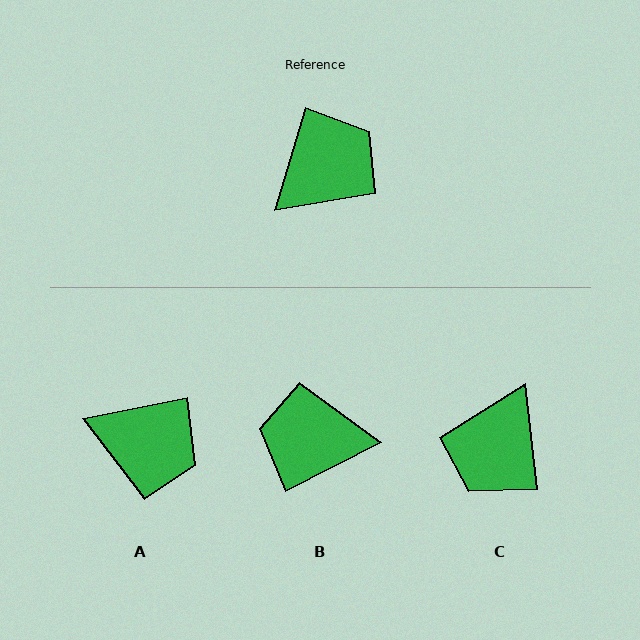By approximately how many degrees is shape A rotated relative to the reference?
Approximately 62 degrees clockwise.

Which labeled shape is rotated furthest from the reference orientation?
C, about 157 degrees away.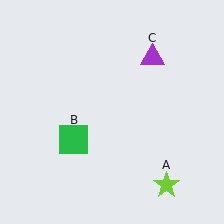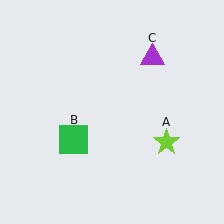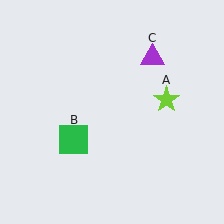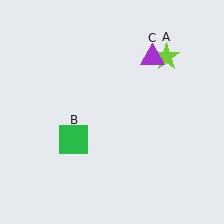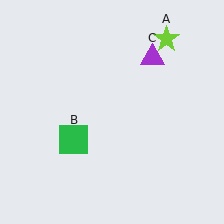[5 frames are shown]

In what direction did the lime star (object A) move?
The lime star (object A) moved up.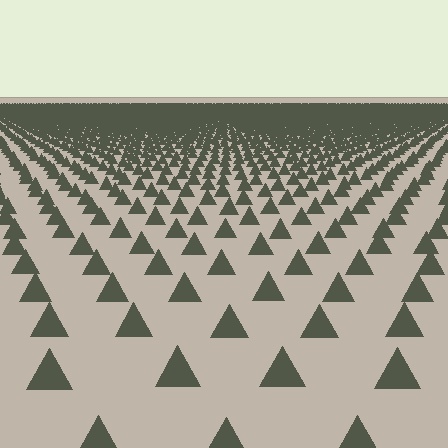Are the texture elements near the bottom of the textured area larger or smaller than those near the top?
Larger. Near the bottom, elements are closer to the viewer and appear at a bigger on-screen size.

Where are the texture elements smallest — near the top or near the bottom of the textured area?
Near the top.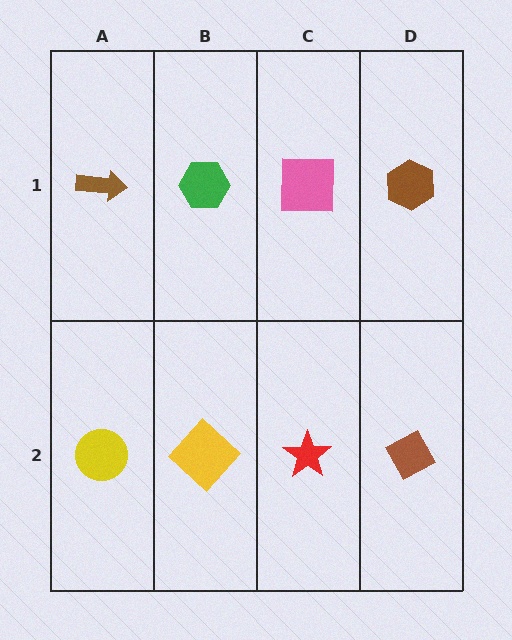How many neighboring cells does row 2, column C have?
3.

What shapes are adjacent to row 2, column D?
A brown hexagon (row 1, column D), a red star (row 2, column C).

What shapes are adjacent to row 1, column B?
A yellow diamond (row 2, column B), a brown arrow (row 1, column A), a pink square (row 1, column C).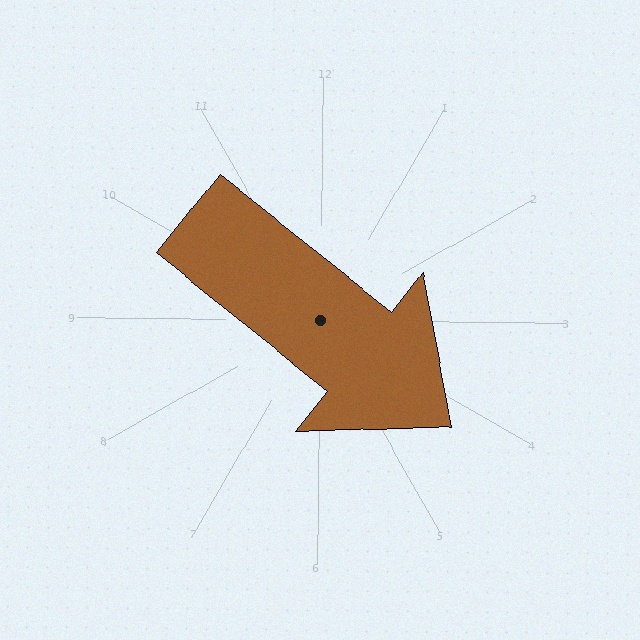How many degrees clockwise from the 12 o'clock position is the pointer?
Approximately 128 degrees.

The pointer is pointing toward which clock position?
Roughly 4 o'clock.